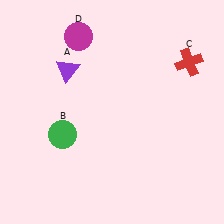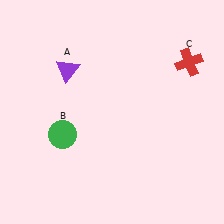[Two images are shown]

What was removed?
The magenta circle (D) was removed in Image 2.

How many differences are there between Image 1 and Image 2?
There is 1 difference between the two images.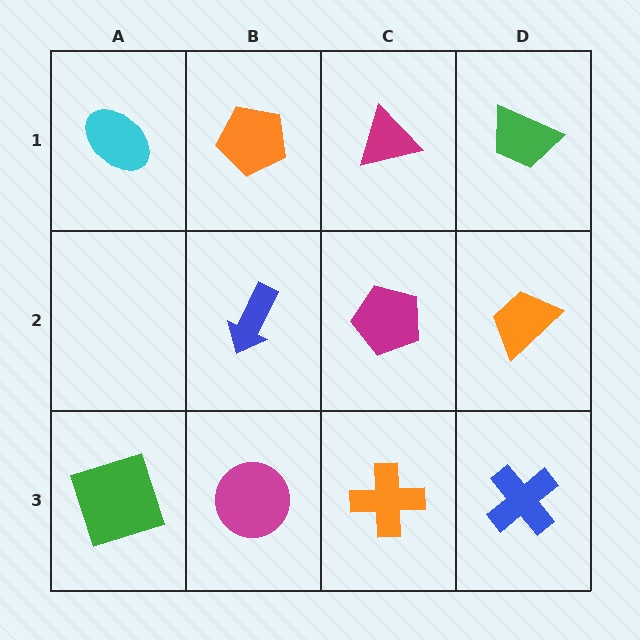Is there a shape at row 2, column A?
No, that cell is empty.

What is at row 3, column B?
A magenta circle.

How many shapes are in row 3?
4 shapes.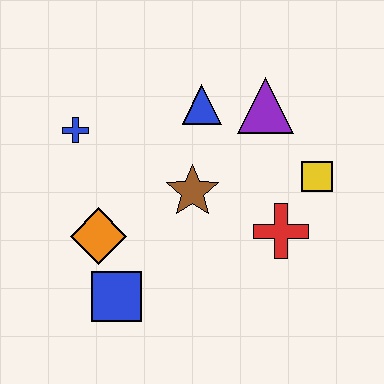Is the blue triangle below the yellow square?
No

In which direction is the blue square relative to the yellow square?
The blue square is to the left of the yellow square.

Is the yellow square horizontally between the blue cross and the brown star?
No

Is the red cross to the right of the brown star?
Yes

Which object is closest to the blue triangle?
The purple triangle is closest to the blue triangle.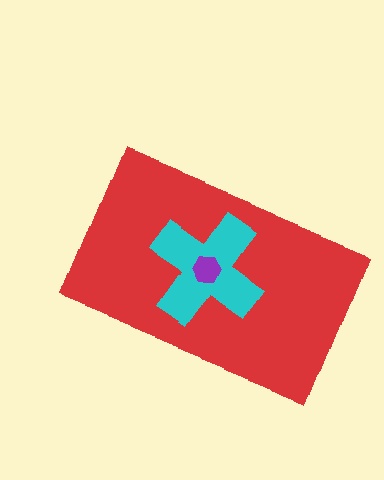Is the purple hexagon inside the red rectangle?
Yes.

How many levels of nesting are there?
3.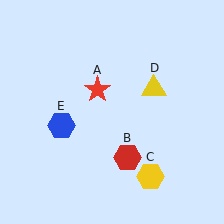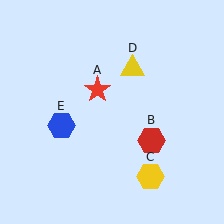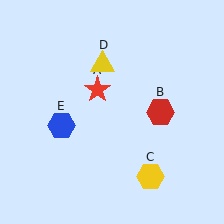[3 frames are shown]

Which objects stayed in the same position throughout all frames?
Red star (object A) and yellow hexagon (object C) and blue hexagon (object E) remained stationary.